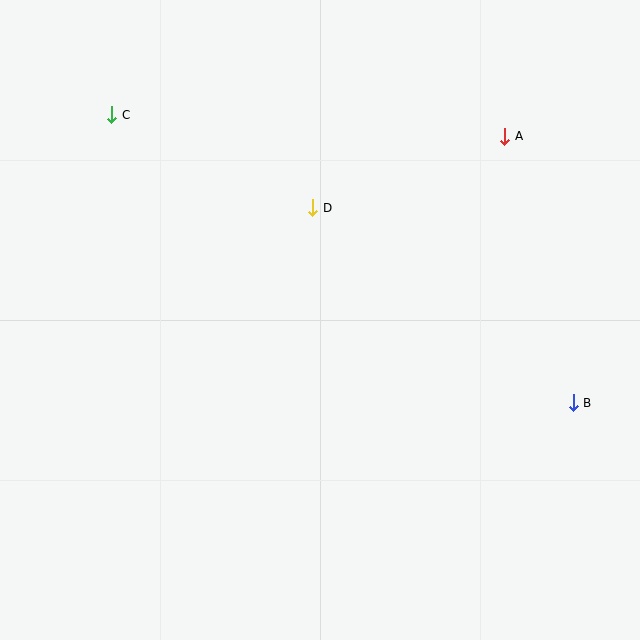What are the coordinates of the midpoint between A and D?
The midpoint between A and D is at (409, 172).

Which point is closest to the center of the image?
Point D at (313, 208) is closest to the center.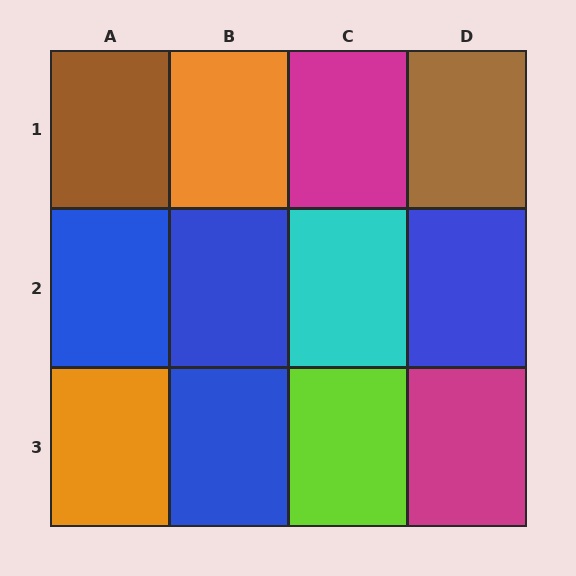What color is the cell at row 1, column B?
Orange.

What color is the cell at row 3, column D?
Magenta.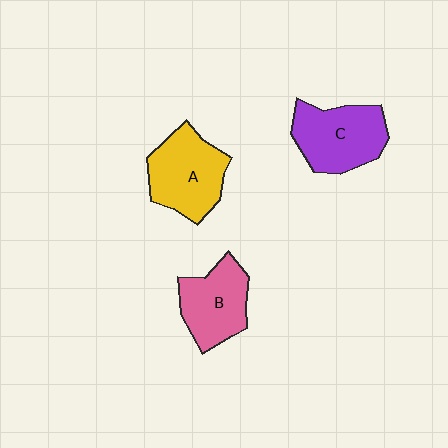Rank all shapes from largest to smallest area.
From largest to smallest: C (purple), A (yellow), B (pink).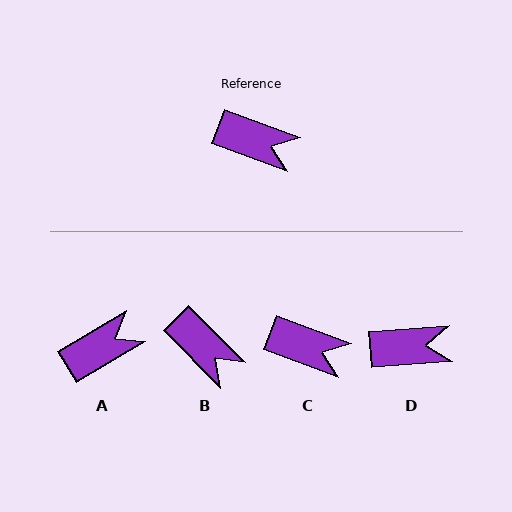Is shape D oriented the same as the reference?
No, it is off by about 25 degrees.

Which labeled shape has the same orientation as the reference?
C.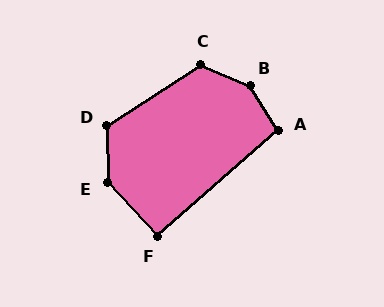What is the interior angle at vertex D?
Approximately 123 degrees (obtuse).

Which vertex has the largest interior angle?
B, at approximately 145 degrees.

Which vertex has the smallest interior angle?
F, at approximately 92 degrees.